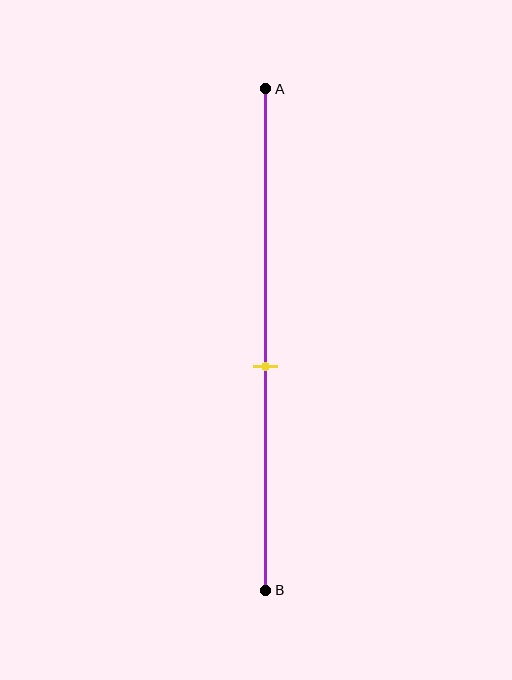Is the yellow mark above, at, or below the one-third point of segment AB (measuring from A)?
The yellow mark is below the one-third point of segment AB.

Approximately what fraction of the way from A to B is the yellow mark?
The yellow mark is approximately 55% of the way from A to B.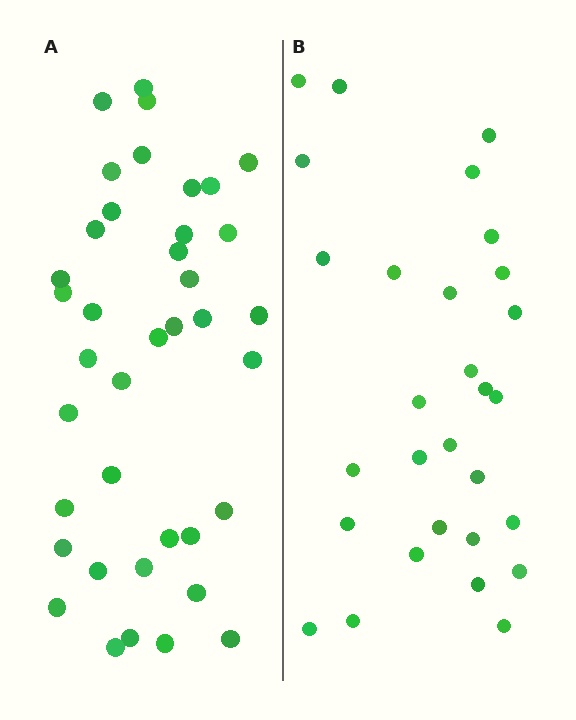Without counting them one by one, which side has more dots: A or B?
Region A (the left region) has more dots.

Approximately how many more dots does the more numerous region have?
Region A has roughly 10 or so more dots than region B.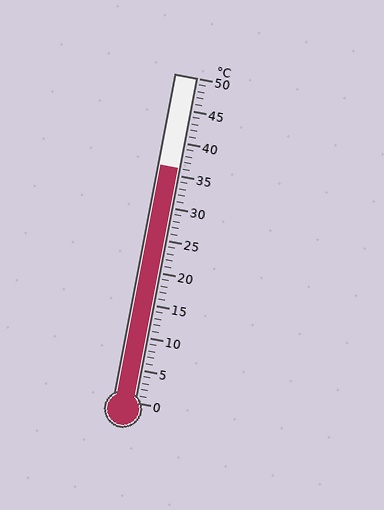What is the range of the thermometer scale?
The thermometer scale ranges from 0°C to 50°C.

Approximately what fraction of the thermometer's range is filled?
The thermometer is filled to approximately 70% of its range.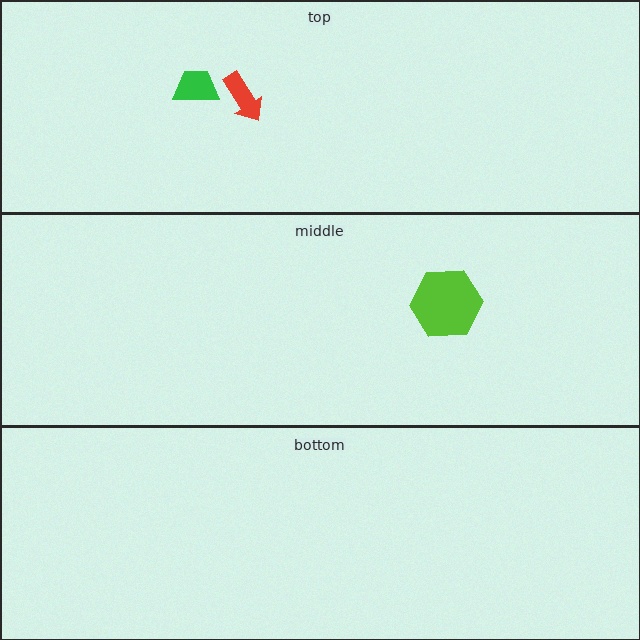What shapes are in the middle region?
The lime hexagon.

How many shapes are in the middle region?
1.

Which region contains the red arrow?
The top region.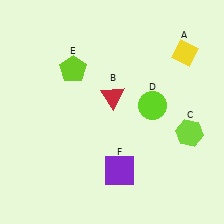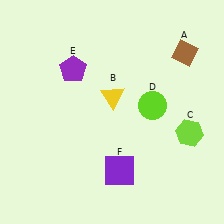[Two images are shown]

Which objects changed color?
A changed from yellow to brown. B changed from red to yellow. E changed from lime to purple.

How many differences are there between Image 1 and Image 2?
There are 3 differences between the two images.